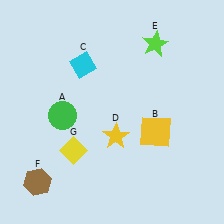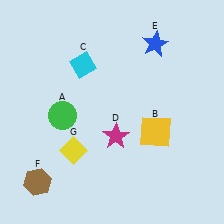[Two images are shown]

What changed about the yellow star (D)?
In Image 1, D is yellow. In Image 2, it changed to magenta.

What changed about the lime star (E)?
In Image 1, E is lime. In Image 2, it changed to blue.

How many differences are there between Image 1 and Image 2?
There are 2 differences between the two images.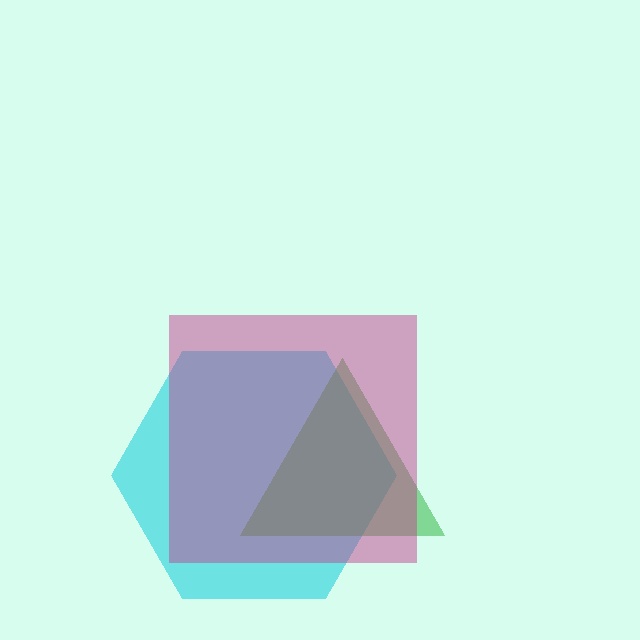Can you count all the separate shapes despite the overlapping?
Yes, there are 3 separate shapes.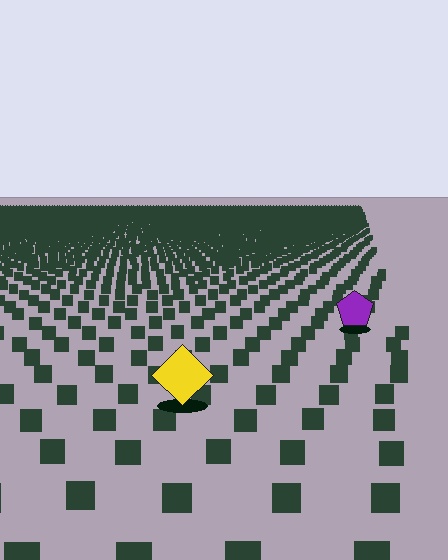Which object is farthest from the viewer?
The purple pentagon is farthest from the viewer. It appears smaller and the ground texture around it is denser.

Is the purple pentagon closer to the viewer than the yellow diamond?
No. The yellow diamond is closer — you can tell from the texture gradient: the ground texture is coarser near it.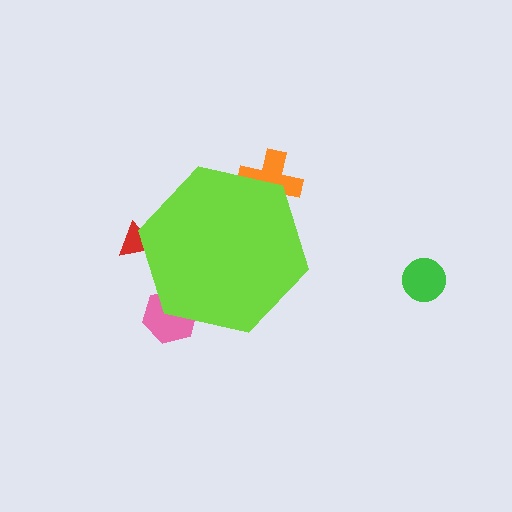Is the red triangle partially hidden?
Yes, the red triangle is partially hidden behind the lime hexagon.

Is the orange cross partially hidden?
Yes, the orange cross is partially hidden behind the lime hexagon.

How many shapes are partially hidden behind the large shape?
3 shapes are partially hidden.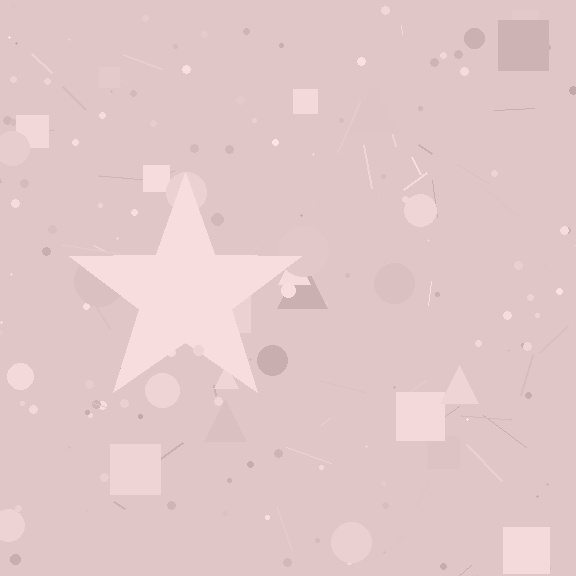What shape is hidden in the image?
A star is hidden in the image.